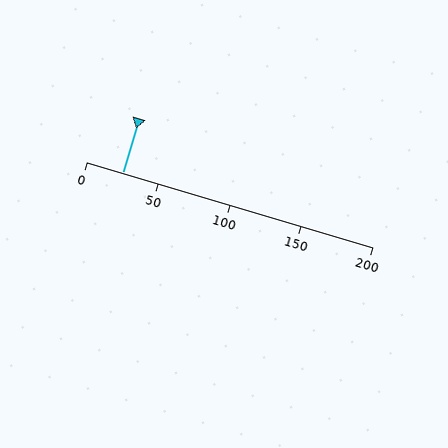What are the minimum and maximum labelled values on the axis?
The axis runs from 0 to 200.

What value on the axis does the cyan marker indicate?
The marker indicates approximately 25.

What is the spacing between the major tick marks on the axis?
The major ticks are spaced 50 apart.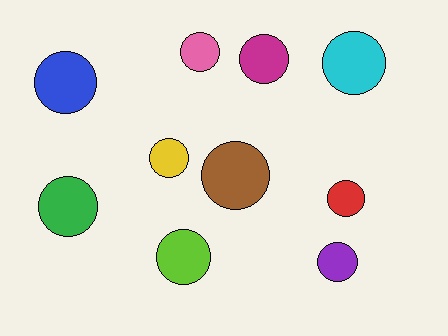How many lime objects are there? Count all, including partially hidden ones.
There is 1 lime object.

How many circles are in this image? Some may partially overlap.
There are 10 circles.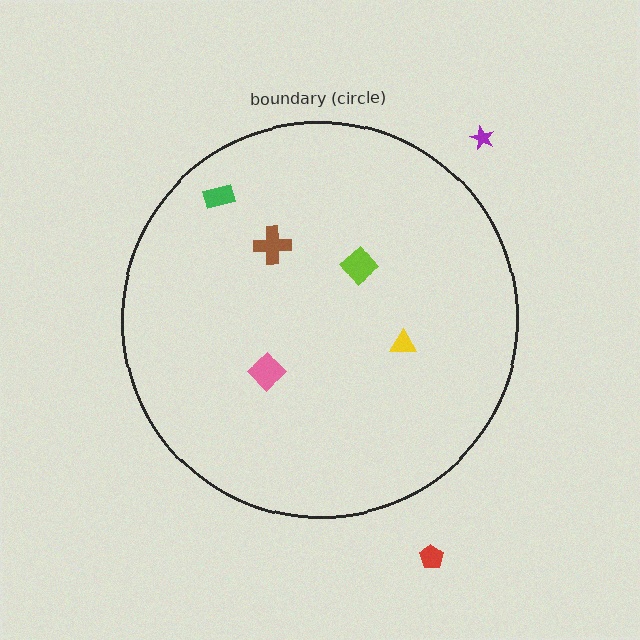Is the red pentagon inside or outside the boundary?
Outside.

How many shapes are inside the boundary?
5 inside, 2 outside.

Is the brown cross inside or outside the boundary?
Inside.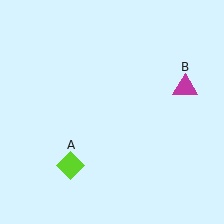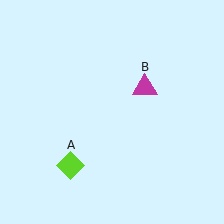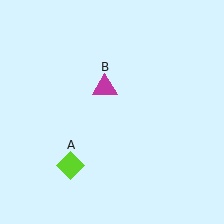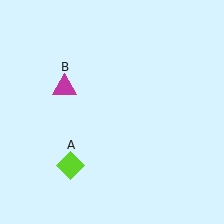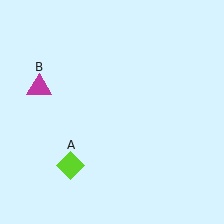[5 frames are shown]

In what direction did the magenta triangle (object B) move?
The magenta triangle (object B) moved left.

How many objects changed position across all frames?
1 object changed position: magenta triangle (object B).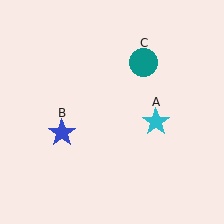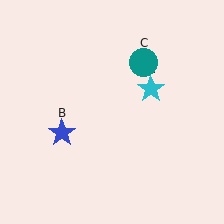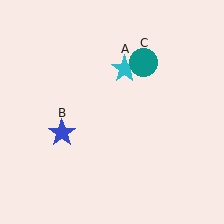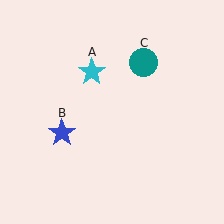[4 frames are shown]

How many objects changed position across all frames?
1 object changed position: cyan star (object A).